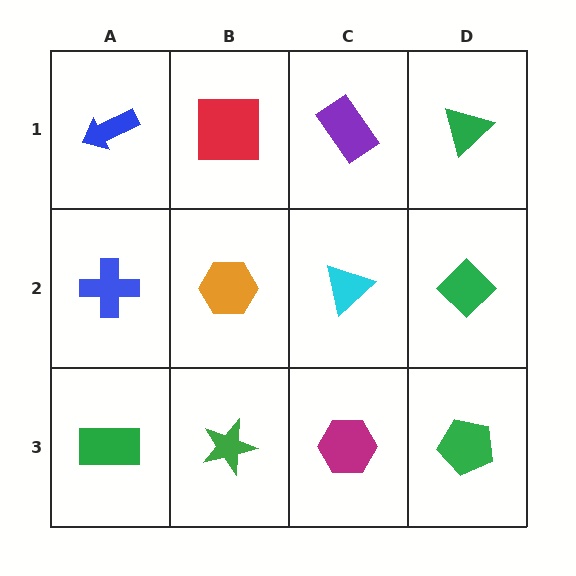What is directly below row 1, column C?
A cyan triangle.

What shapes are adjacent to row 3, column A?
A blue cross (row 2, column A), a green star (row 3, column B).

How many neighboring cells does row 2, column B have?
4.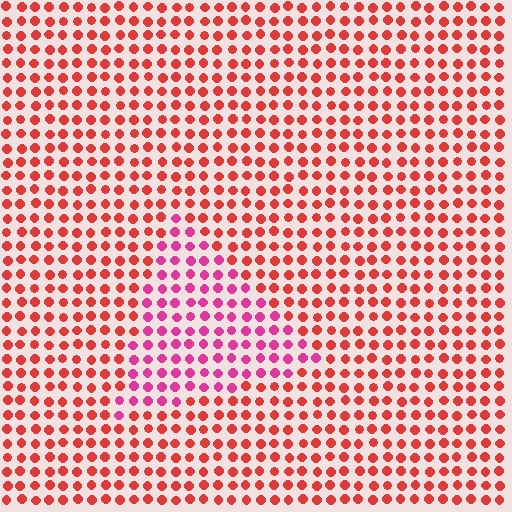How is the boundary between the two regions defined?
The boundary is defined purely by a slight shift in hue (about 37 degrees). Spacing, size, and orientation are identical on both sides.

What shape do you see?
I see a triangle.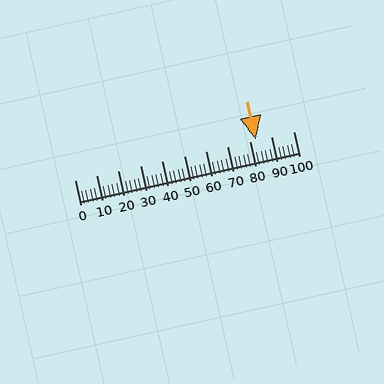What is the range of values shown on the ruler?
The ruler shows values from 0 to 100.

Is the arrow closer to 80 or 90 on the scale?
The arrow is closer to 80.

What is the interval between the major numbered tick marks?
The major tick marks are spaced 10 units apart.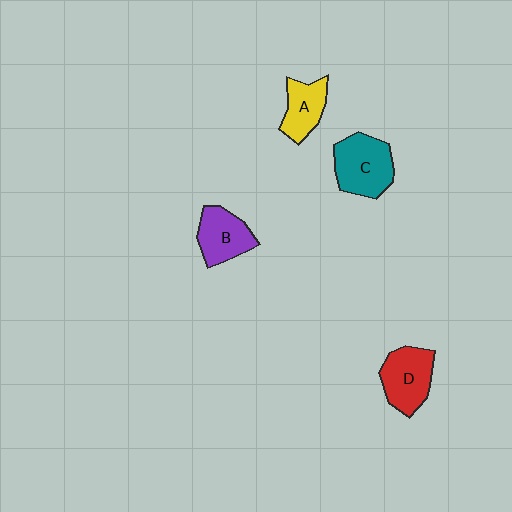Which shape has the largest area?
Shape C (teal).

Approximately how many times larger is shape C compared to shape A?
Approximately 1.5 times.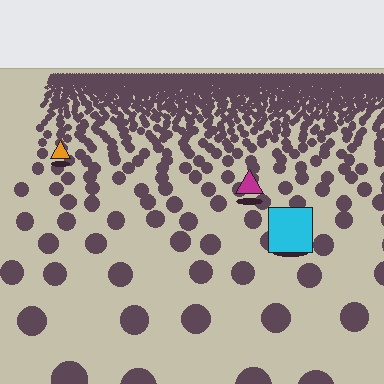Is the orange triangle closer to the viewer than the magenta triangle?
No. The magenta triangle is closer — you can tell from the texture gradient: the ground texture is coarser near it.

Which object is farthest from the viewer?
The orange triangle is farthest from the viewer. It appears smaller and the ground texture around it is denser.